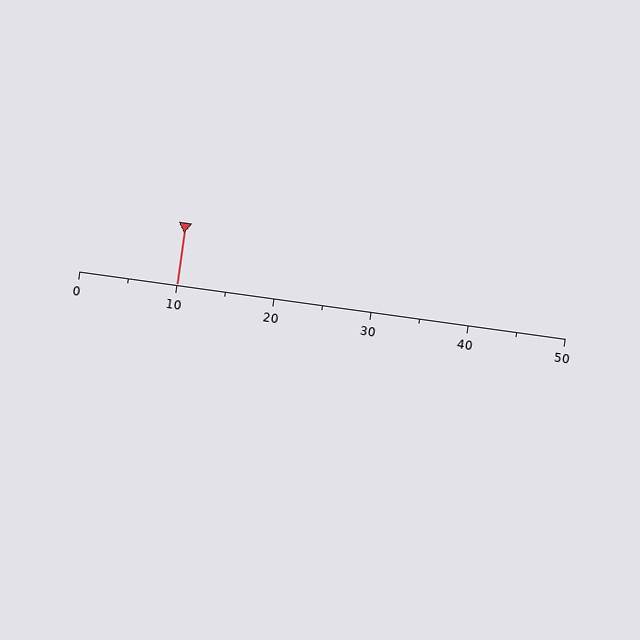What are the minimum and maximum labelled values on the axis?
The axis runs from 0 to 50.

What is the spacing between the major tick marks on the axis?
The major ticks are spaced 10 apart.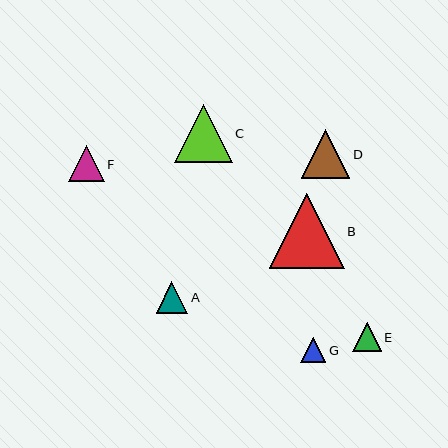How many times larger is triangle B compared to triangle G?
Triangle B is approximately 3.0 times the size of triangle G.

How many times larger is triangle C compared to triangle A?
Triangle C is approximately 1.8 times the size of triangle A.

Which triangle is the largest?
Triangle B is the largest with a size of approximately 75 pixels.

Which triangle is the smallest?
Triangle G is the smallest with a size of approximately 25 pixels.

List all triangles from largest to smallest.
From largest to smallest: B, C, D, F, A, E, G.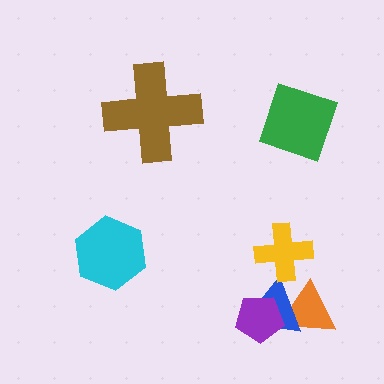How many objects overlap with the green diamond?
0 objects overlap with the green diamond.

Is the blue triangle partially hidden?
Yes, it is partially covered by another shape.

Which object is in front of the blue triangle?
The purple pentagon is in front of the blue triangle.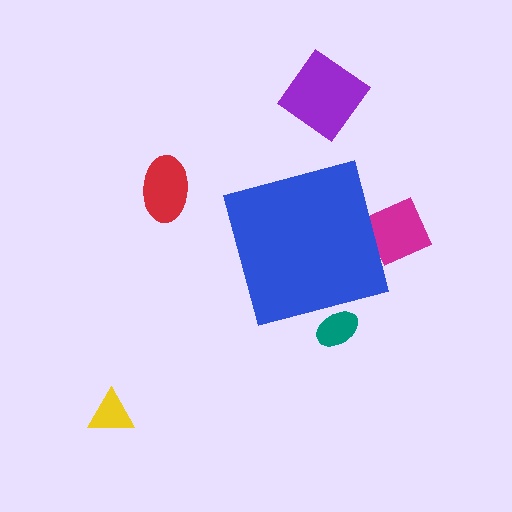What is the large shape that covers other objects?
A blue square.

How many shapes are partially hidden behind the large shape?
2 shapes are partially hidden.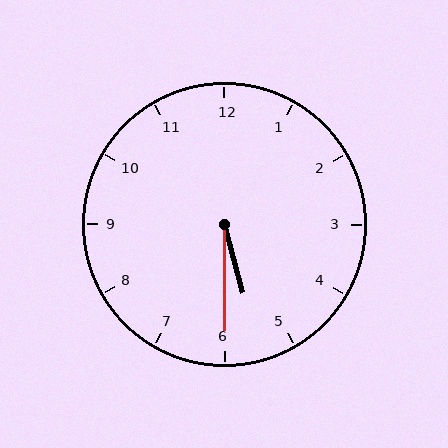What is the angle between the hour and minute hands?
Approximately 15 degrees.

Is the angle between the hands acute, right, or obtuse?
It is acute.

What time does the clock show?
5:30.